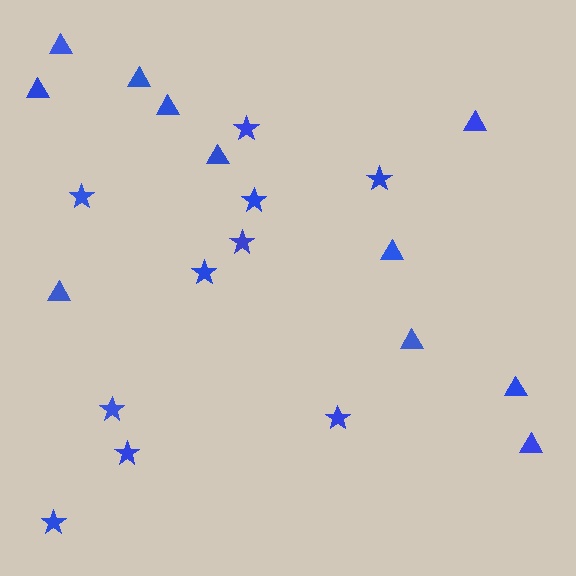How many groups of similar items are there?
There are 2 groups: one group of stars (10) and one group of triangles (11).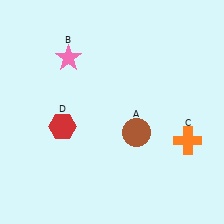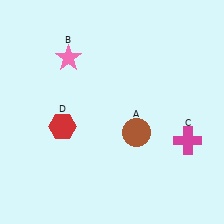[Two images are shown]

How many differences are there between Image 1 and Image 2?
There is 1 difference between the two images.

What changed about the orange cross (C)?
In Image 1, C is orange. In Image 2, it changed to magenta.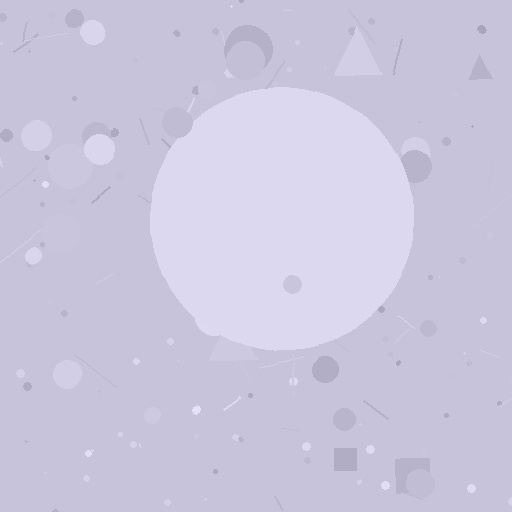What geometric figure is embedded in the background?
A circle is embedded in the background.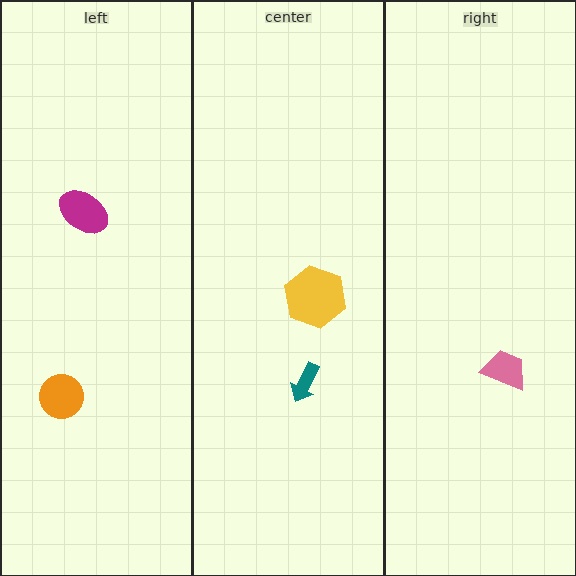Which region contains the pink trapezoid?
The right region.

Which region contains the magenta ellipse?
The left region.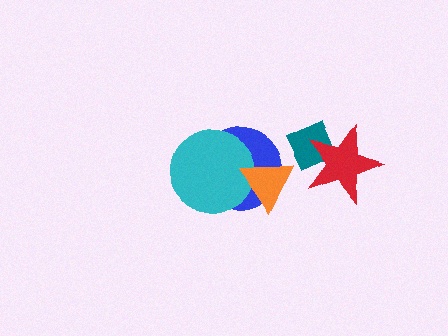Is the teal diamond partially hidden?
Yes, it is partially covered by another shape.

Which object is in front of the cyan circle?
The orange triangle is in front of the cyan circle.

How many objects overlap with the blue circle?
2 objects overlap with the blue circle.